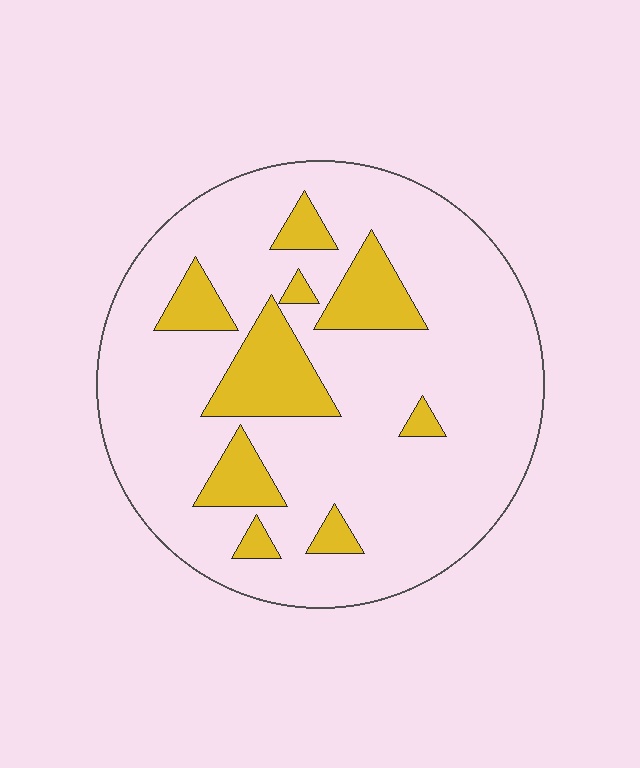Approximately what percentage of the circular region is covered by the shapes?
Approximately 20%.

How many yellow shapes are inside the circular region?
9.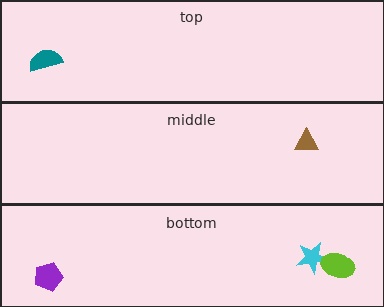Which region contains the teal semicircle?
The top region.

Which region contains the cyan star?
The bottom region.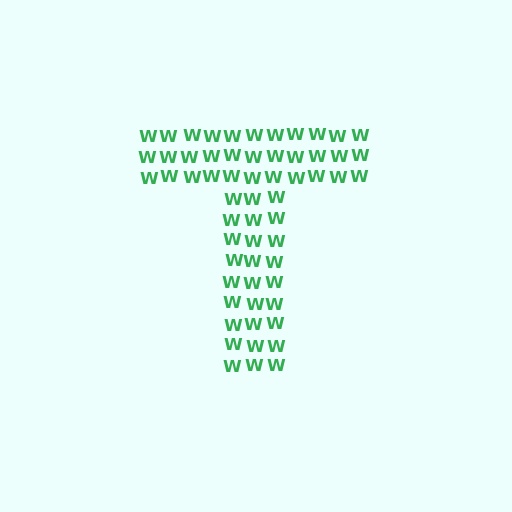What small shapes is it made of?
It is made of small letter W's.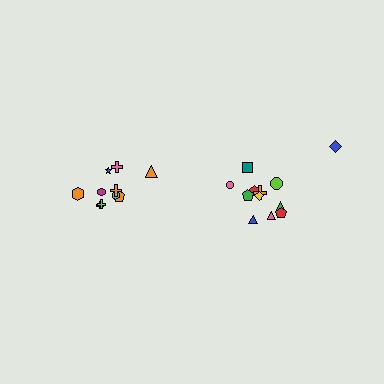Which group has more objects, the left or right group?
The right group.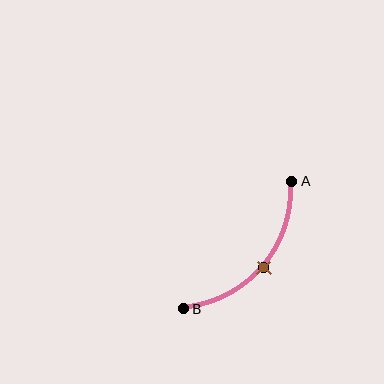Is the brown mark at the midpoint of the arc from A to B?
Yes. The brown mark lies on the arc at equal arc-length from both A and B — it is the arc midpoint.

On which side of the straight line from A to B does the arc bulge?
The arc bulges below and to the right of the straight line connecting A and B.